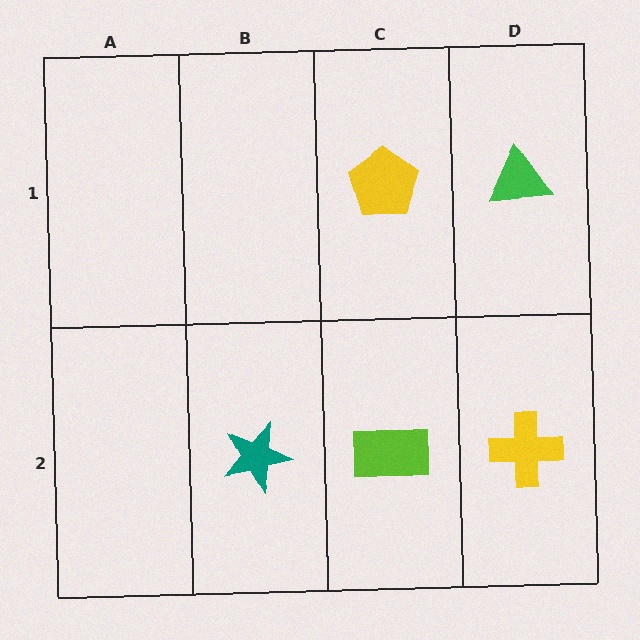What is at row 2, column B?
A teal star.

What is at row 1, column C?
A yellow pentagon.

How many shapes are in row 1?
2 shapes.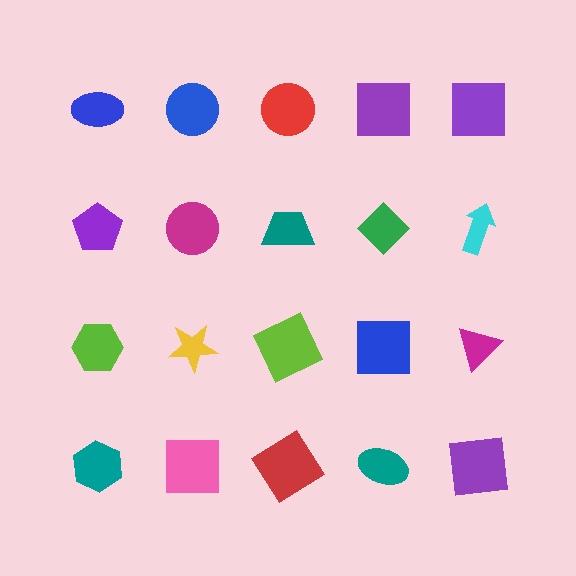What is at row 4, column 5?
A purple square.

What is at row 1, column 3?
A red circle.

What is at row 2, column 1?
A purple pentagon.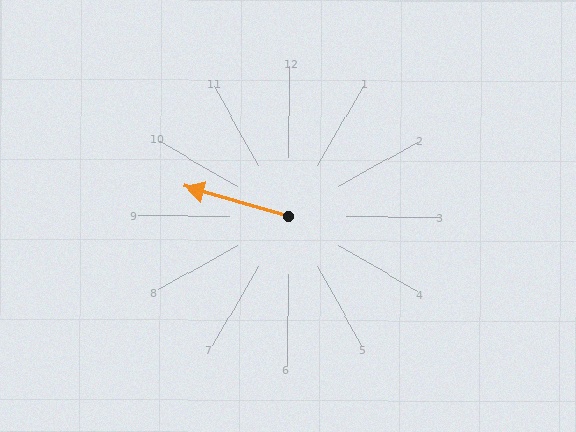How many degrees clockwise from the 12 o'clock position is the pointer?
Approximately 286 degrees.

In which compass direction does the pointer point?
West.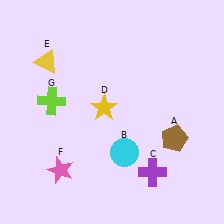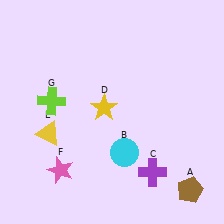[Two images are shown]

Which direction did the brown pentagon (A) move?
The brown pentagon (A) moved down.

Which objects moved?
The objects that moved are: the brown pentagon (A), the yellow triangle (E).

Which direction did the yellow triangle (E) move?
The yellow triangle (E) moved down.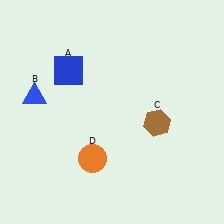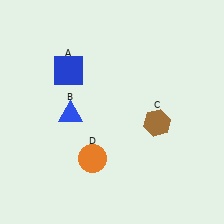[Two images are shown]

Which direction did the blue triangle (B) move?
The blue triangle (B) moved right.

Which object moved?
The blue triangle (B) moved right.